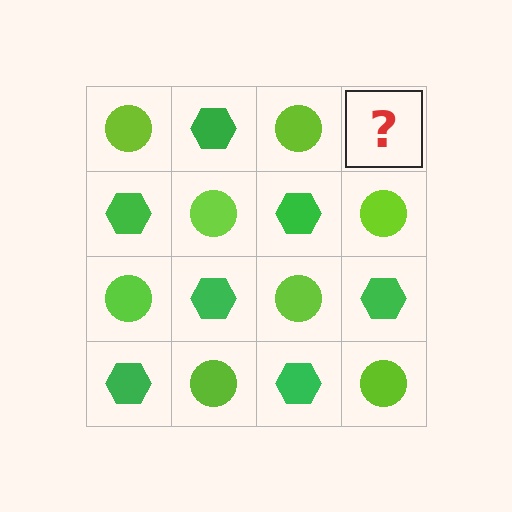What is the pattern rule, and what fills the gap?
The rule is that it alternates lime circle and green hexagon in a checkerboard pattern. The gap should be filled with a green hexagon.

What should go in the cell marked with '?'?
The missing cell should contain a green hexagon.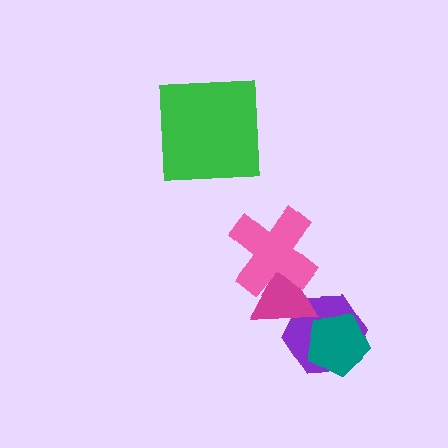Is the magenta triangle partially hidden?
Yes, it is partially covered by another shape.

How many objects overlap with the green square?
0 objects overlap with the green square.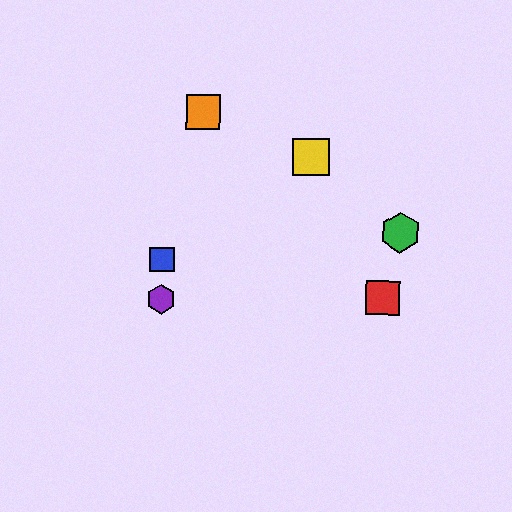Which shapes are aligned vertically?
The blue square, the purple hexagon are aligned vertically.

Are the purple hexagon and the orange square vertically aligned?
No, the purple hexagon is at x≈161 and the orange square is at x≈203.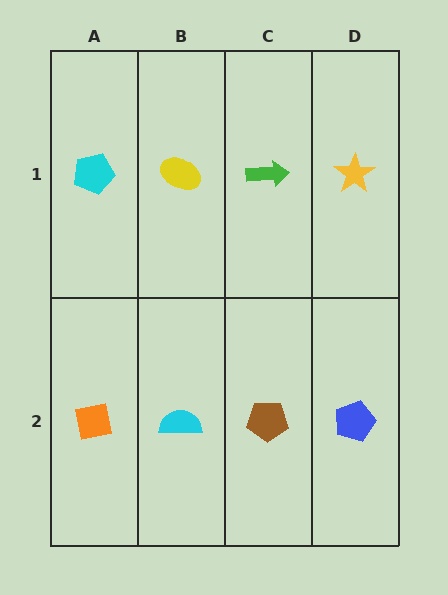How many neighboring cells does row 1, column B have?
3.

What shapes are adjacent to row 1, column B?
A cyan semicircle (row 2, column B), a cyan pentagon (row 1, column A), a green arrow (row 1, column C).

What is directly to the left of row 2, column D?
A brown pentagon.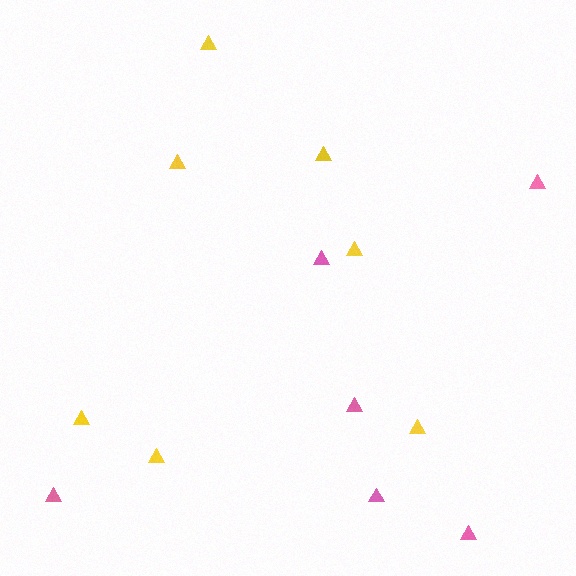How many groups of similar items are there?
There are 2 groups: one group of pink triangles (6) and one group of yellow triangles (7).